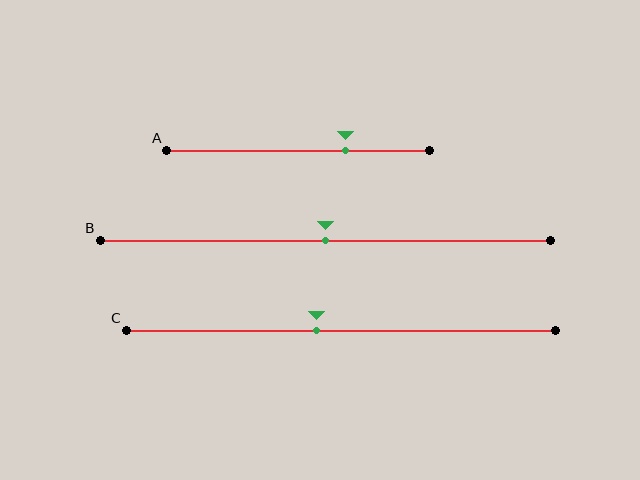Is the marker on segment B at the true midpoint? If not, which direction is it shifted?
Yes, the marker on segment B is at the true midpoint.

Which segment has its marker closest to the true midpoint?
Segment B has its marker closest to the true midpoint.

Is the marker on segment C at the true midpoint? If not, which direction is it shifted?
No, the marker on segment C is shifted to the left by about 6% of the segment length.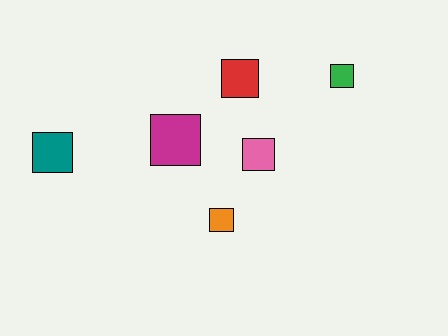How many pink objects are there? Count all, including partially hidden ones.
There is 1 pink object.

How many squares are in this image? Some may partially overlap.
There are 6 squares.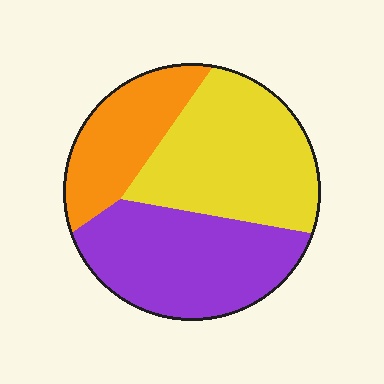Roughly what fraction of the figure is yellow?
Yellow covers 40% of the figure.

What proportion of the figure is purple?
Purple takes up about three eighths (3/8) of the figure.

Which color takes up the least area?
Orange, at roughly 20%.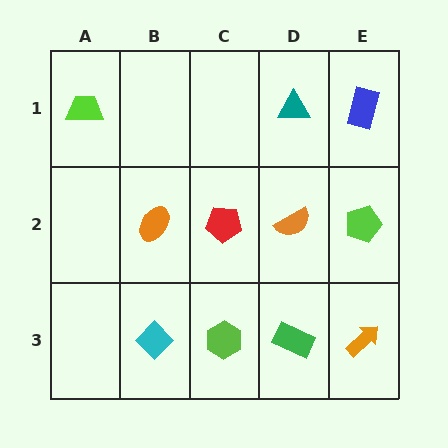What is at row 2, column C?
A red pentagon.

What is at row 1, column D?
A teal triangle.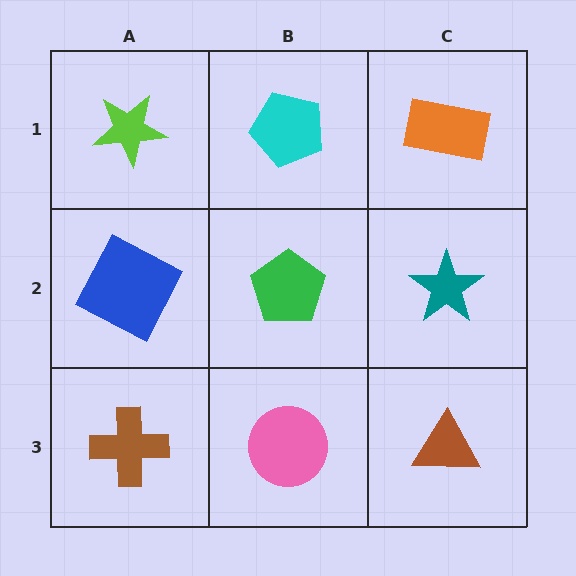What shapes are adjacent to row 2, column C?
An orange rectangle (row 1, column C), a brown triangle (row 3, column C), a green pentagon (row 2, column B).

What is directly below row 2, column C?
A brown triangle.